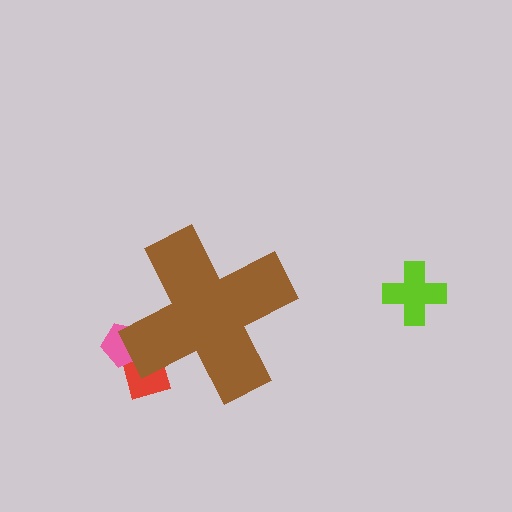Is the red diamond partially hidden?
Yes, the red diamond is partially hidden behind the brown cross.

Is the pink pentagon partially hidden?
Yes, the pink pentagon is partially hidden behind the brown cross.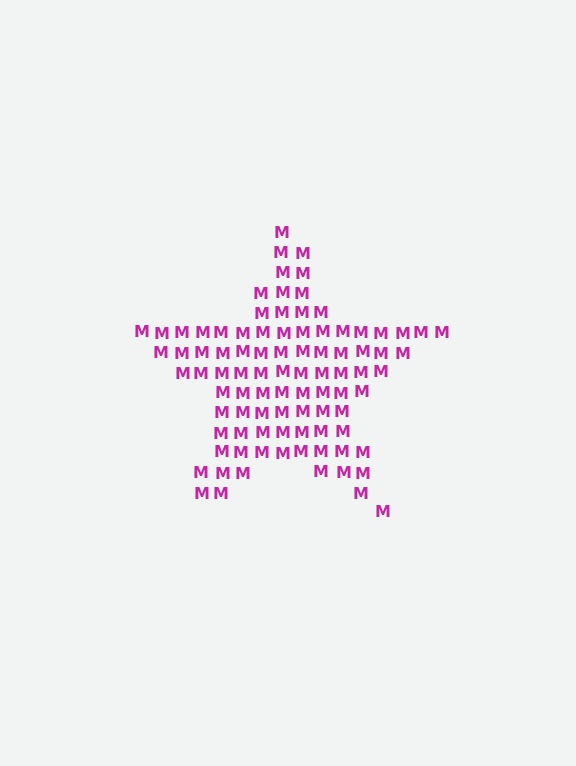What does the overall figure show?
The overall figure shows a star.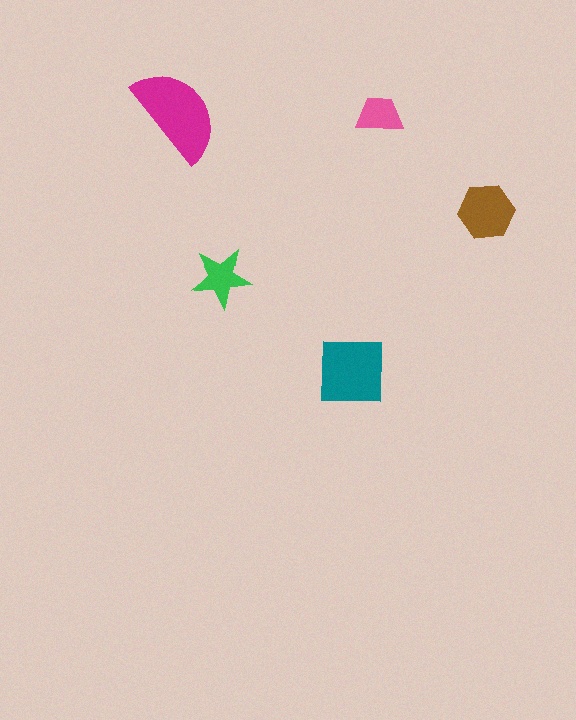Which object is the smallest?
The pink trapezoid.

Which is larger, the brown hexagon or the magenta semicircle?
The magenta semicircle.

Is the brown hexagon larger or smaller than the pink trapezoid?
Larger.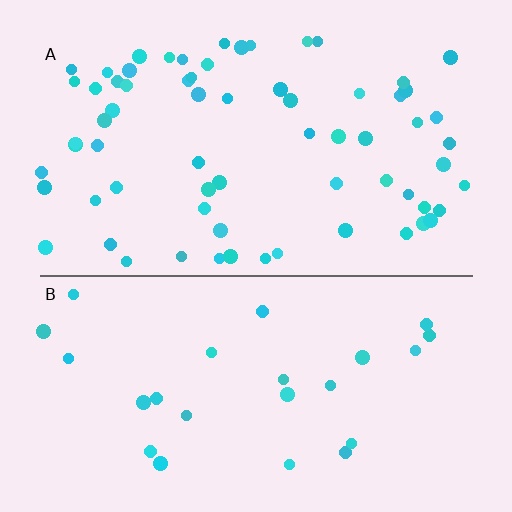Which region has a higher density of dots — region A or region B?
A (the top).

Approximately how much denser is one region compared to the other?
Approximately 2.8× — region A over region B.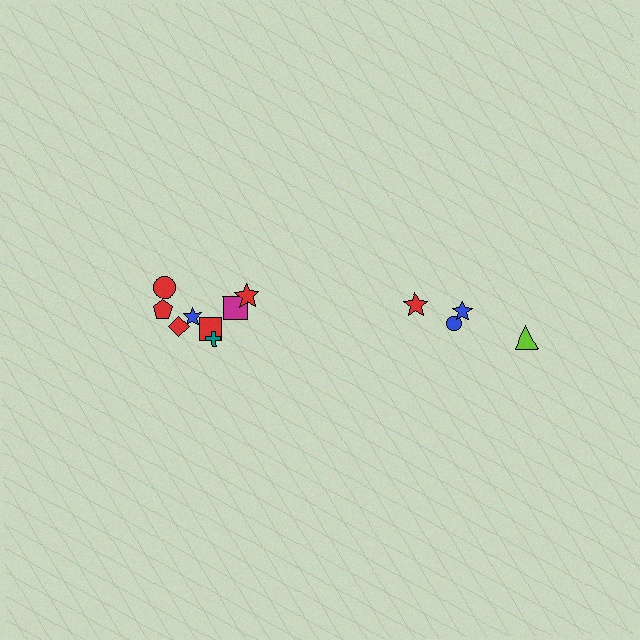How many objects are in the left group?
There are 8 objects.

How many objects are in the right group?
There are 4 objects.